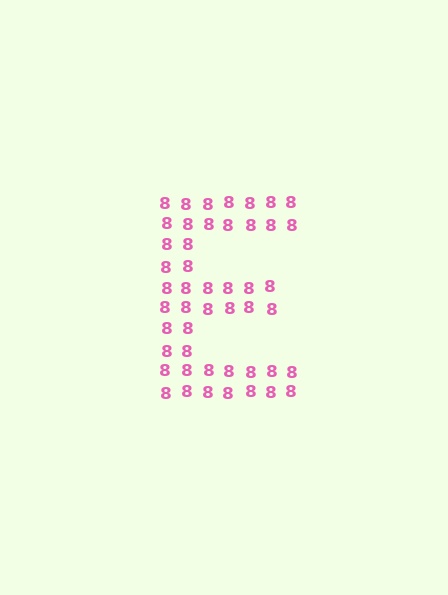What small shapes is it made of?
It is made of small digit 8's.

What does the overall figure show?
The overall figure shows the letter E.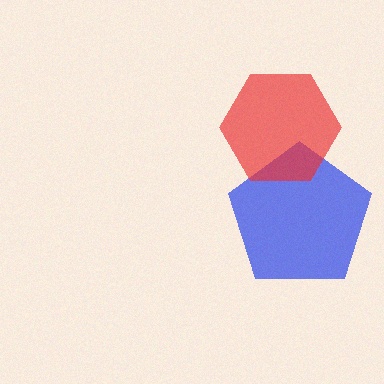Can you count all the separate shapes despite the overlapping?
Yes, there are 2 separate shapes.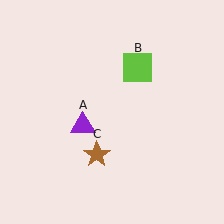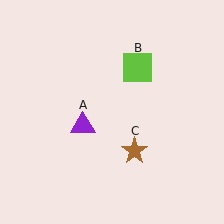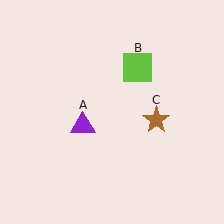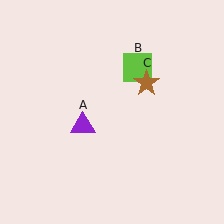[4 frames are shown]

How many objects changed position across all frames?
1 object changed position: brown star (object C).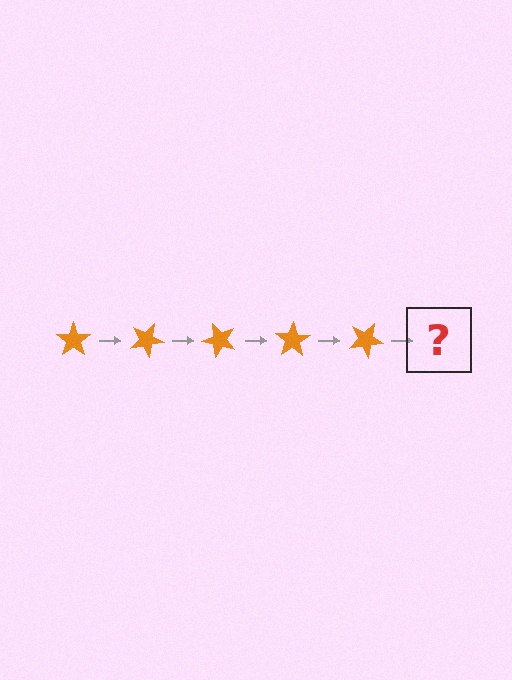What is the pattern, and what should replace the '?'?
The pattern is that the star rotates 25 degrees each step. The '?' should be an orange star rotated 125 degrees.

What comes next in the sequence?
The next element should be an orange star rotated 125 degrees.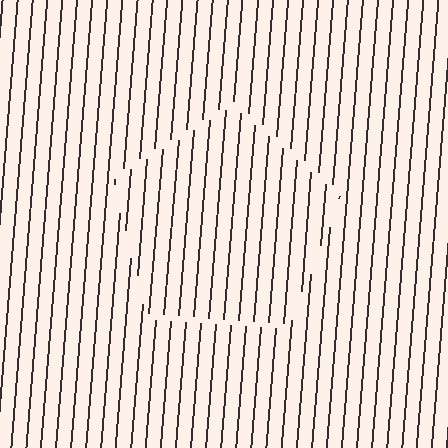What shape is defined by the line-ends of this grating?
An illusory pentagon. The interior of the shape contains the same grating, shifted by half a period — the contour is defined by the phase discontinuity where line-ends from the inner and outer gratings abut.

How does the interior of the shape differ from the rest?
The interior of the shape contains the same grating, shifted by half a period — the contour is defined by the phase discontinuity where line-ends from the inner and outer gratings abut.